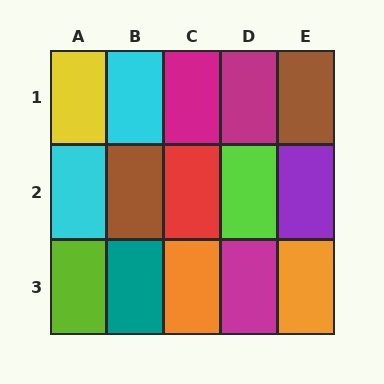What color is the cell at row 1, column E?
Brown.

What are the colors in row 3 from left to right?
Lime, teal, orange, magenta, orange.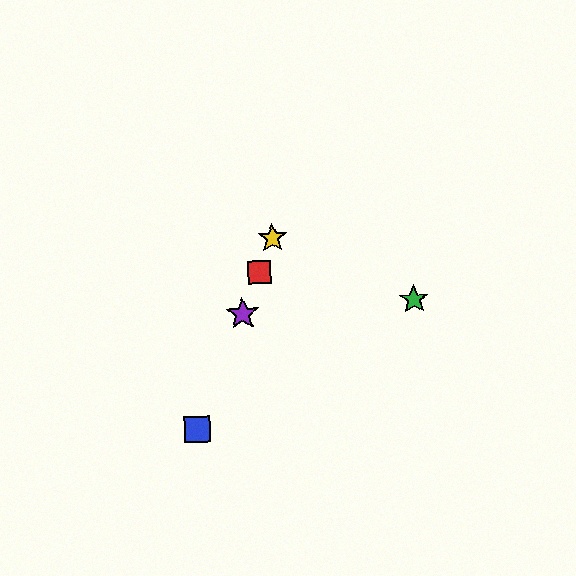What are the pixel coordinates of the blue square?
The blue square is at (198, 430).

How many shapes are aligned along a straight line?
4 shapes (the red square, the blue square, the yellow star, the purple star) are aligned along a straight line.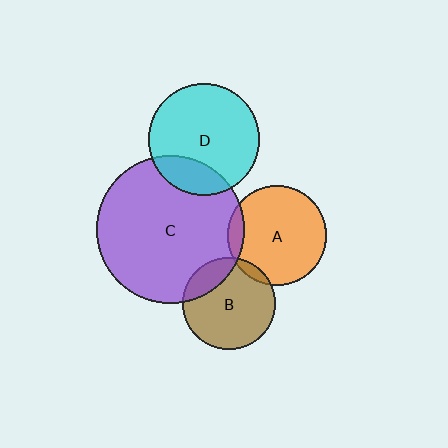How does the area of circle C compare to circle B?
Approximately 2.6 times.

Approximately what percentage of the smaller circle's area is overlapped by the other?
Approximately 5%.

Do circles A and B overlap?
Yes.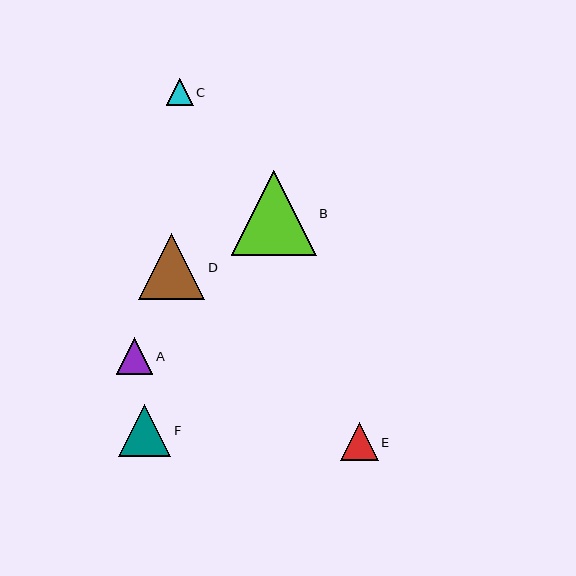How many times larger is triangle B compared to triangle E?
Triangle B is approximately 2.2 times the size of triangle E.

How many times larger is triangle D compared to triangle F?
Triangle D is approximately 1.3 times the size of triangle F.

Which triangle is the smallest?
Triangle C is the smallest with a size of approximately 27 pixels.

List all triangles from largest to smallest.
From largest to smallest: B, D, F, E, A, C.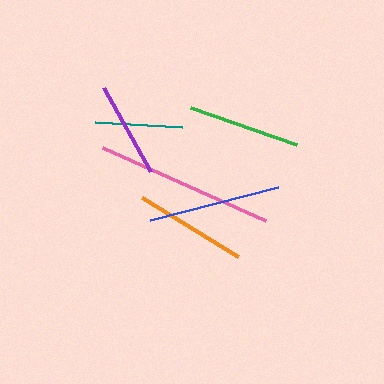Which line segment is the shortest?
The teal line is the shortest at approximately 87 pixels.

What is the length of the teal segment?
The teal segment is approximately 87 pixels long.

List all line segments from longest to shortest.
From longest to shortest: pink, blue, orange, green, purple, teal.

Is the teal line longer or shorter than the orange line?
The orange line is longer than the teal line.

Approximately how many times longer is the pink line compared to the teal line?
The pink line is approximately 2.0 times the length of the teal line.